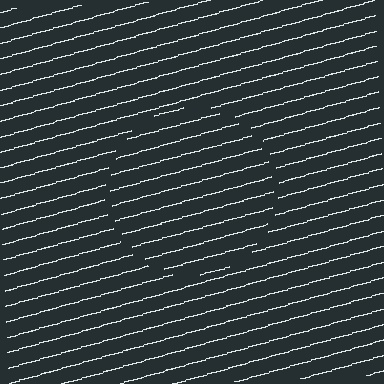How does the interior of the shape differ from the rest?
The interior of the shape contains the same grating, shifted by half a period — the contour is defined by the phase discontinuity where line-ends from the inner and outer gratings abut.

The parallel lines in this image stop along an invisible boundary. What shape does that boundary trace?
An illusory circle. The interior of the shape contains the same grating, shifted by half a period — the contour is defined by the phase discontinuity where line-ends from the inner and outer gratings abut.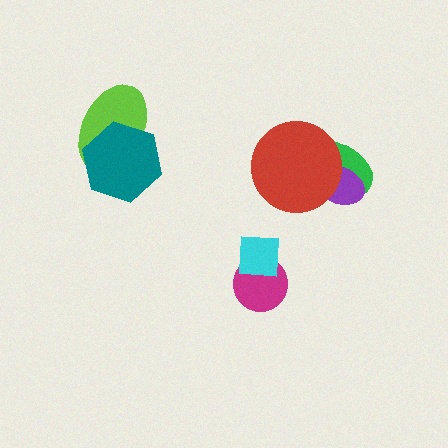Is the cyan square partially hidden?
No, no other shape covers it.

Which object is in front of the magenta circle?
The cyan square is in front of the magenta circle.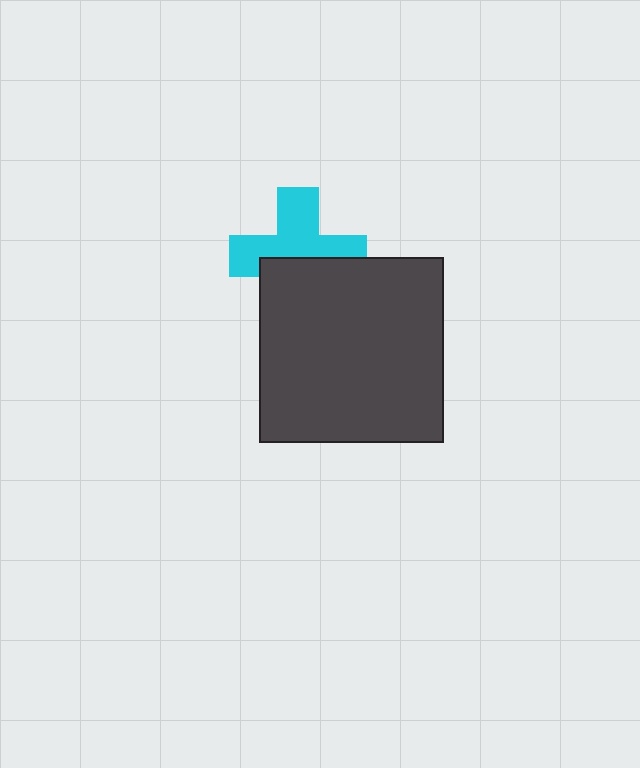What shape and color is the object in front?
The object in front is a dark gray square.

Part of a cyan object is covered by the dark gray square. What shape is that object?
It is a cross.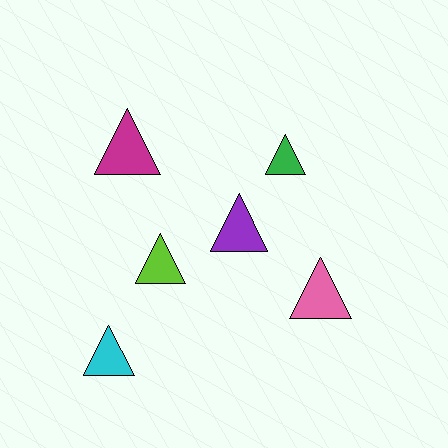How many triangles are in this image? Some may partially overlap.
There are 6 triangles.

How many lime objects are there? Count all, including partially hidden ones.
There is 1 lime object.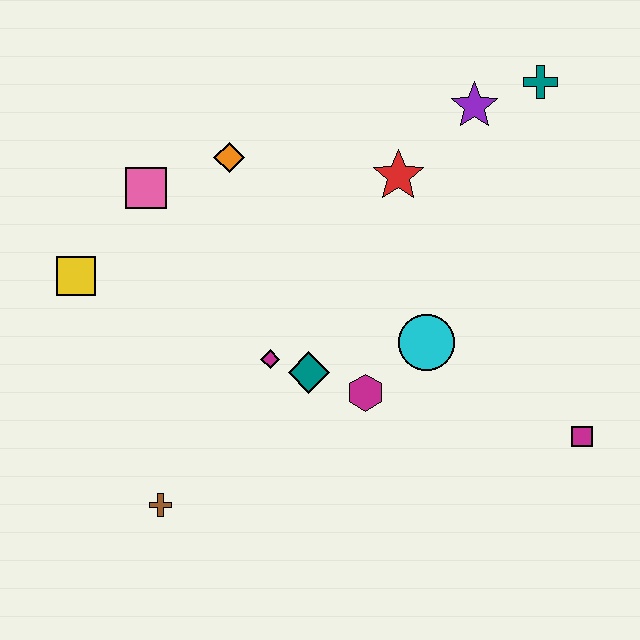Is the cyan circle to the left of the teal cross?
Yes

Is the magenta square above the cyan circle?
No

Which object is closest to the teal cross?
The purple star is closest to the teal cross.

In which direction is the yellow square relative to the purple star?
The yellow square is to the left of the purple star.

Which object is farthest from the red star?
The brown cross is farthest from the red star.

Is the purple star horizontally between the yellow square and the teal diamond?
No